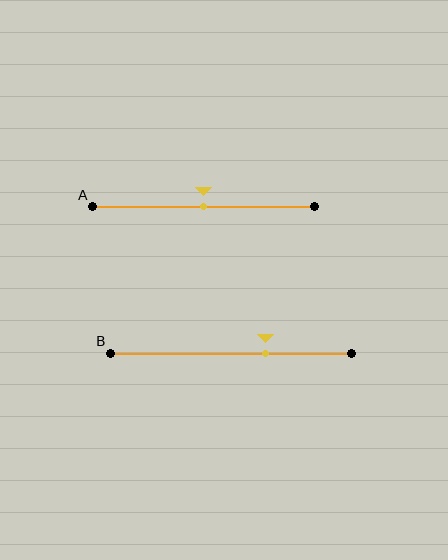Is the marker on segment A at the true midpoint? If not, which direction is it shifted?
Yes, the marker on segment A is at the true midpoint.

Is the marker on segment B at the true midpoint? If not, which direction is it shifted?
No, the marker on segment B is shifted to the right by about 14% of the segment length.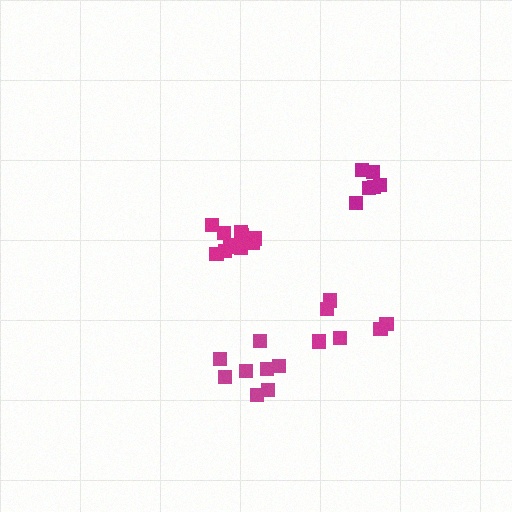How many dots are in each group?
Group 1: 12 dots, Group 2: 8 dots, Group 3: 6 dots, Group 4: 6 dots (32 total).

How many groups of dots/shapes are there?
There are 4 groups.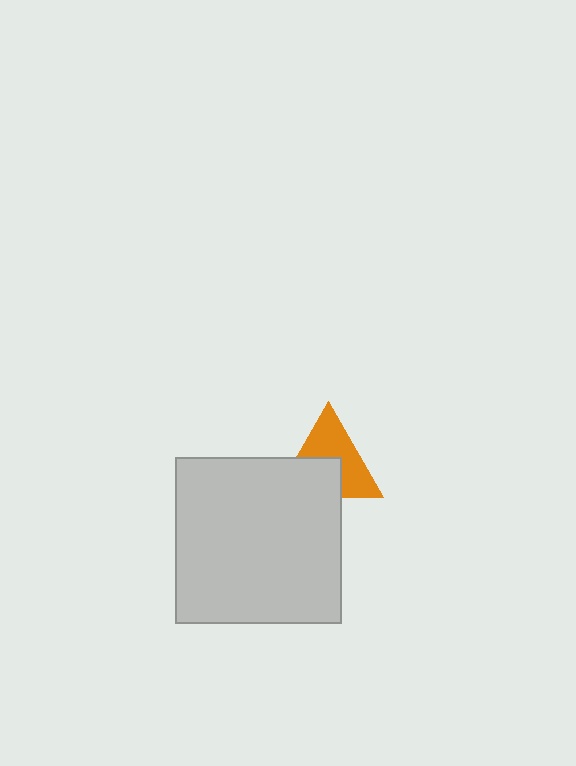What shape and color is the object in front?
The object in front is a light gray square.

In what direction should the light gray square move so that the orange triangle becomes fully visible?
The light gray square should move down. That is the shortest direction to clear the overlap and leave the orange triangle fully visible.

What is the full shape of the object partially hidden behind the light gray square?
The partially hidden object is an orange triangle.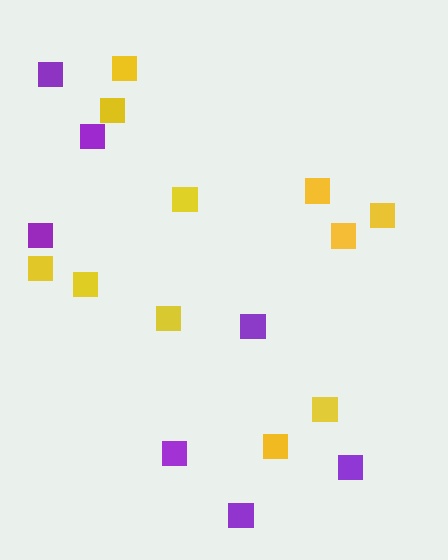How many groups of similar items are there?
There are 2 groups: one group of purple squares (7) and one group of yellow squares (11).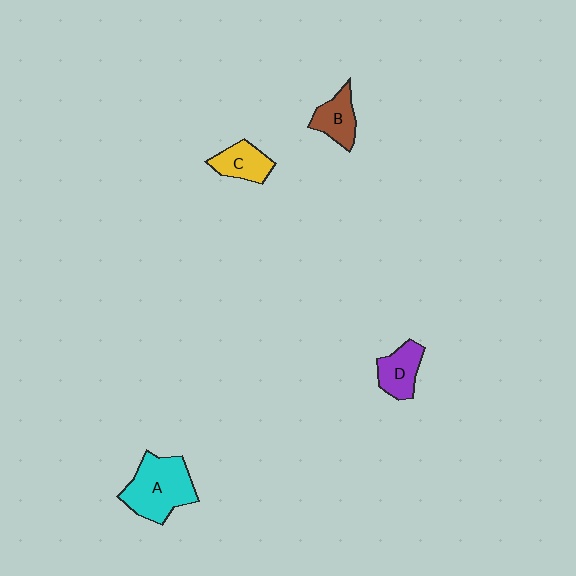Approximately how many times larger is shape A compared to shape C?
Approximately 1.9 times.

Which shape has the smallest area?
Shape B (brown).